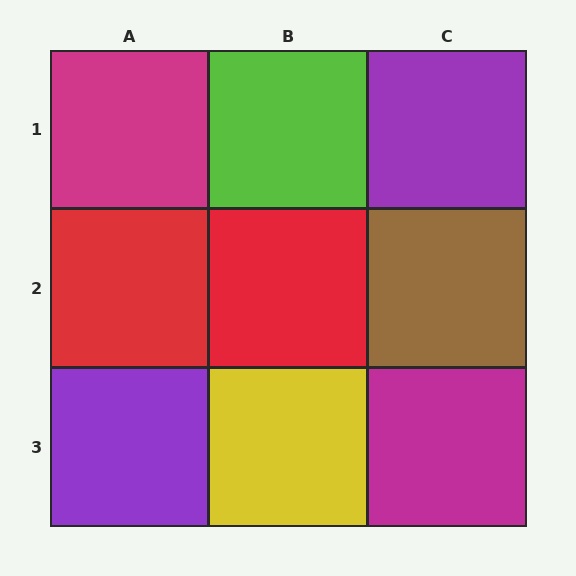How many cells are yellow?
1 cell is yellow.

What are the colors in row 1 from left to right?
Magenta, lime, purple.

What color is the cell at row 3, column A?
Purple.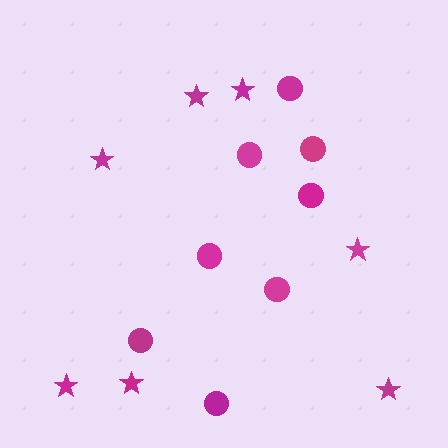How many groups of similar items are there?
There are 2 groups: one group of stars (7) and one group of circles (8).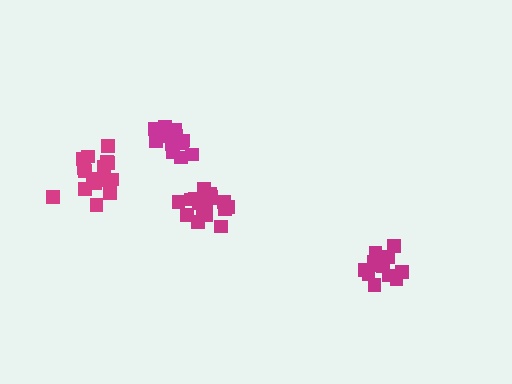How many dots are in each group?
Group 1: 17 dots, Group 2: 14 dots, Group 3: 19 dots, Group 4: 16 dots (66 total).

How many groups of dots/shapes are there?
There are 4 groups.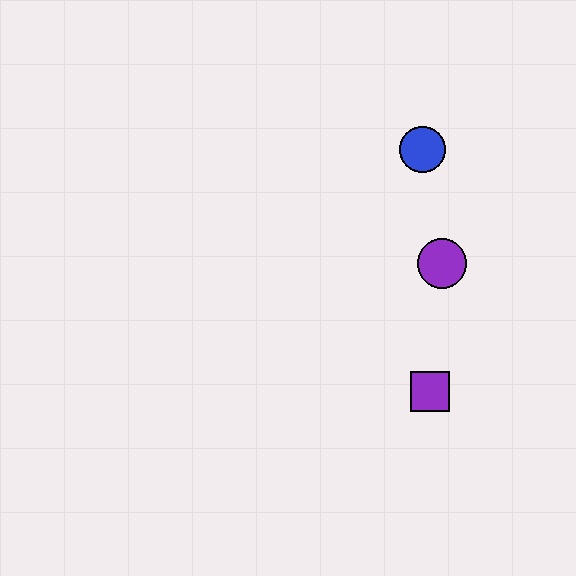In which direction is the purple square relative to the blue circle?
The purple square is below the blue circle.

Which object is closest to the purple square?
The purple circle is closest to the purple square.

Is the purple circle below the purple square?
No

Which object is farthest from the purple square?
The blue circle is farthest from the purple square.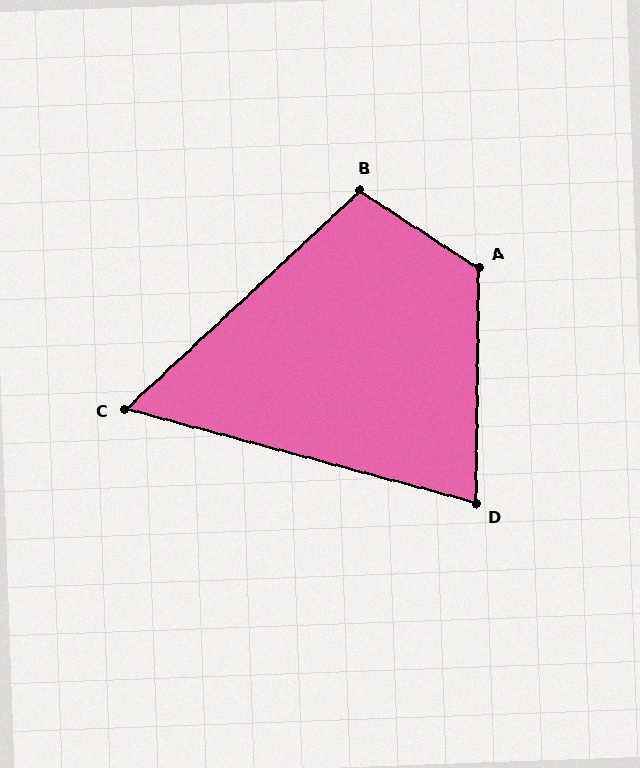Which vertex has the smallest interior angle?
C, at approximately 58 degrees.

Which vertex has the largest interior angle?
A, at approximately 122 degrees.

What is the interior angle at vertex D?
Approximately 76 degrees (acute).